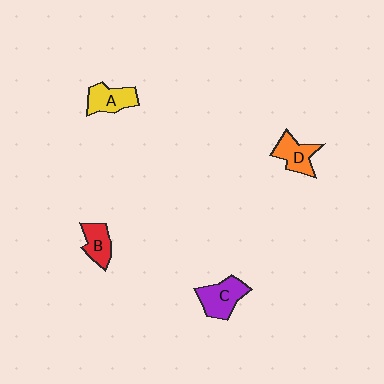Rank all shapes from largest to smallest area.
From largest to smallest: C (purple), A (yellow), D (orange), B (red).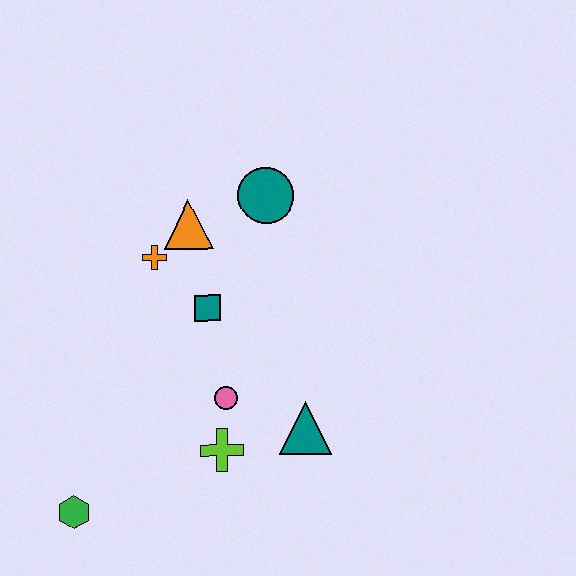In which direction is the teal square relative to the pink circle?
The teal square is above the pink circle.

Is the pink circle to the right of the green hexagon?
Yes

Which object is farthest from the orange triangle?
The green hexagon is farthest from the orange triangle.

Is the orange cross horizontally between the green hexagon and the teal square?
Yes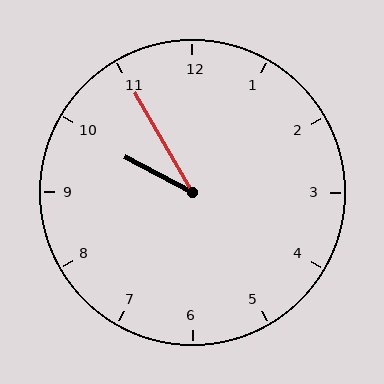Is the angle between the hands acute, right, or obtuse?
It is acute.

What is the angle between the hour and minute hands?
Approximately 32 degrees.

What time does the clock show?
9:55.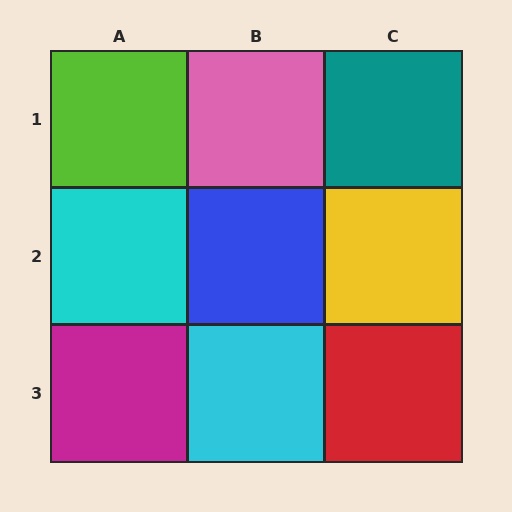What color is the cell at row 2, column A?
Cyan.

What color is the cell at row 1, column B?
Pink.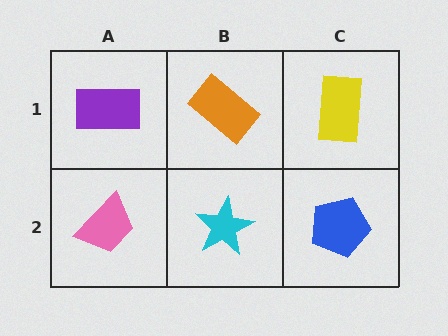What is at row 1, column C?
A yellow rectangle.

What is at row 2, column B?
A cyan star.